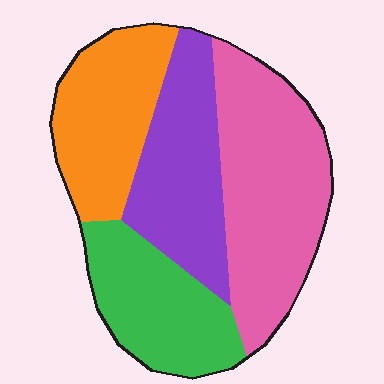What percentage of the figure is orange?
Orange covers about 20% of the figure.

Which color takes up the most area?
Pink, at roughly 35%.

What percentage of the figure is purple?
Purple covers 23% of the figure.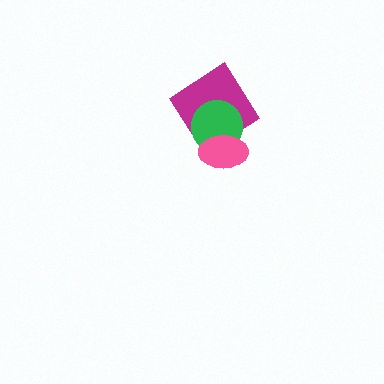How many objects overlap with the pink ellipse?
2 objects overlap with the pink ellipse.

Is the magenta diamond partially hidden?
Yes, it is partially covered by another shape.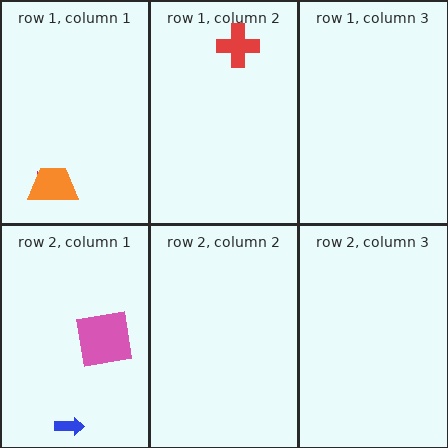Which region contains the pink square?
The row 2, column 1 region.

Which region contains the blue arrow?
The row 2, column 1 region.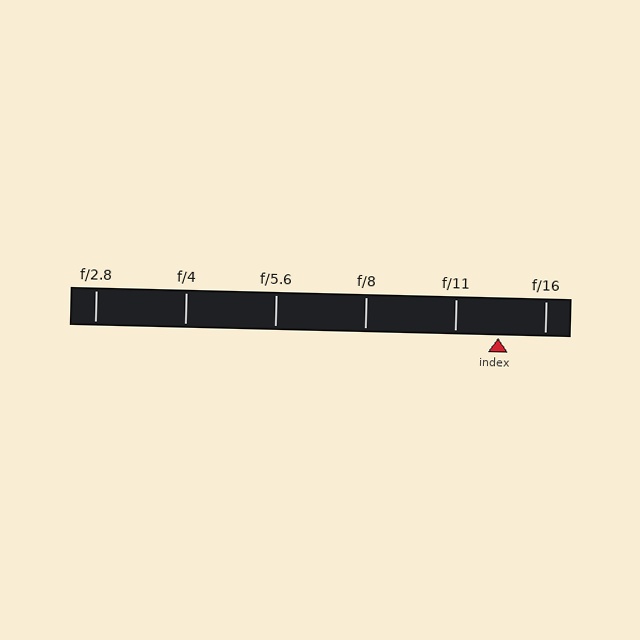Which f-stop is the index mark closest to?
The index mark is closest to f/11.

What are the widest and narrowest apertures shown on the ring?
The widest aperture shown is f/2.8 and the narrowest is f/16.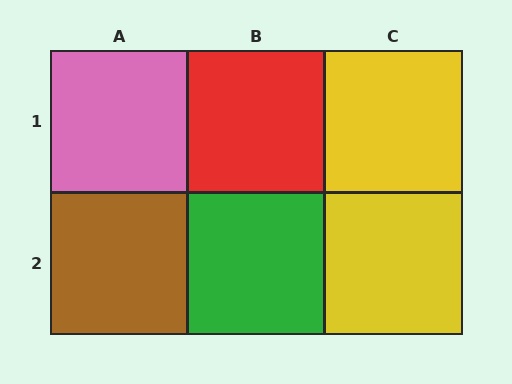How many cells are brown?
1 cell is brown.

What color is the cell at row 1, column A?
Pink.